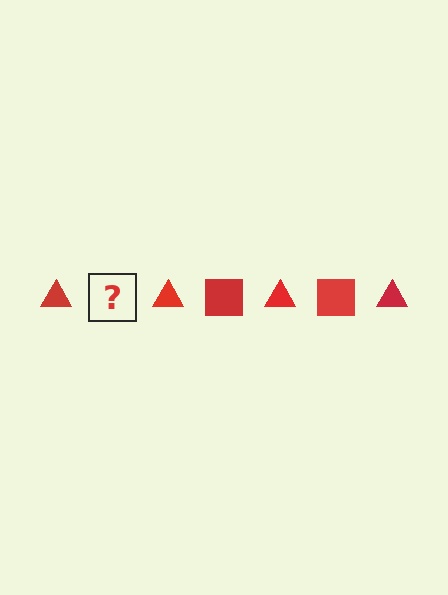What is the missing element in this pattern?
The missing element is a red square.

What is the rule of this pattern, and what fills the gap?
The rule is that the pattern cycles through triangle, square shapes in red. The gap should be filled with a red square.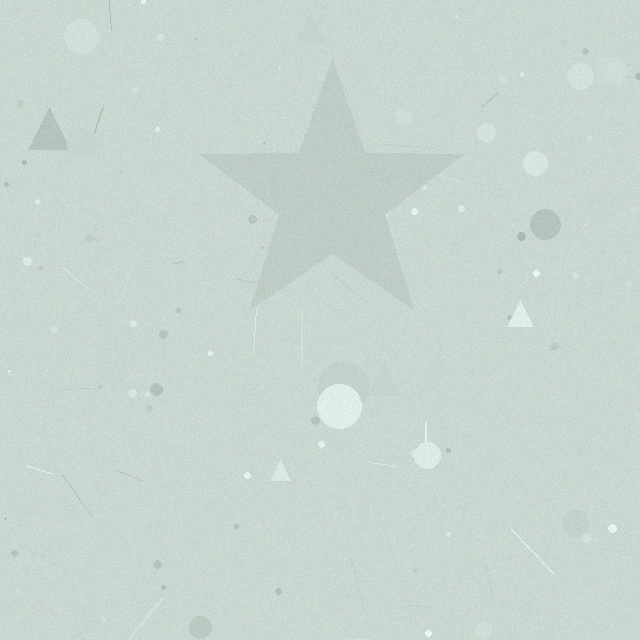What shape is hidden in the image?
A star is hidden in the image.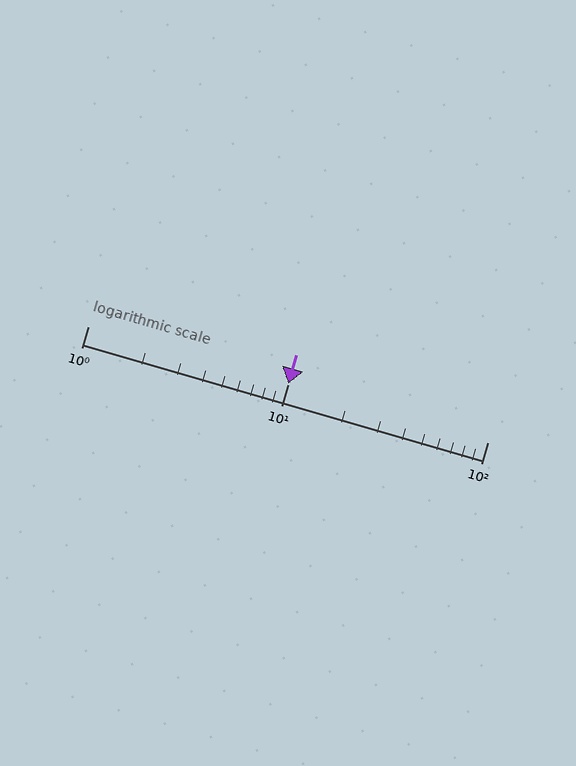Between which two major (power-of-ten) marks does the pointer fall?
The pointer is between 10 and 100.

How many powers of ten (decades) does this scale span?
The scale spans 2 decades, from 1 to 100.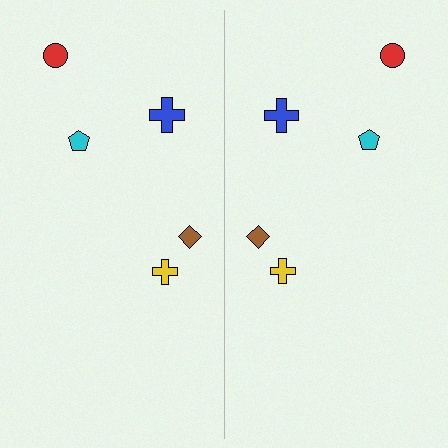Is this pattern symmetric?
Yes, this pattern has bilateral (reflection) symmetry.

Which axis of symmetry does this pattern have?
The pattern has a vertical axis of symmetry running through the center of the image.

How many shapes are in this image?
There are 10 shapes in this image.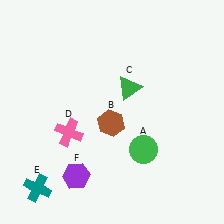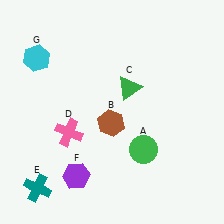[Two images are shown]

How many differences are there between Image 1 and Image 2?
There is 1 difference between the two images.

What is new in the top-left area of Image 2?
A cyan hexagon (G) was added in the top-left area of Image 2.